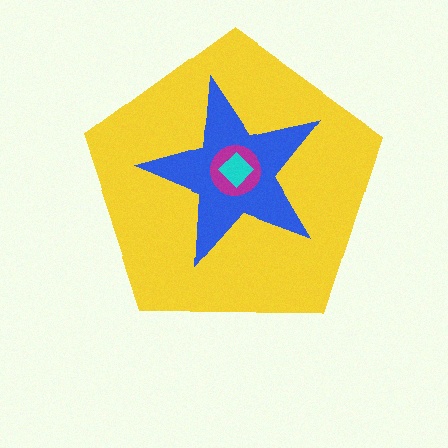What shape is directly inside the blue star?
The magenta circle.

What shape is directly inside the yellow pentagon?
The blue star.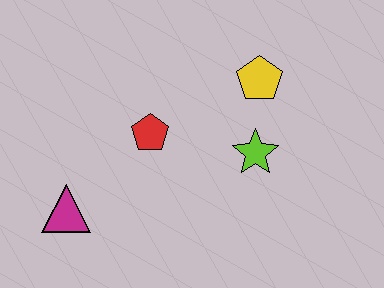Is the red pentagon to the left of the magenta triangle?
No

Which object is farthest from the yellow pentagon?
The magenta triangle is farthest from the yellow pentagon.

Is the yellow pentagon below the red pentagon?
No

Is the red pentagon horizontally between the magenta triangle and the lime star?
Yes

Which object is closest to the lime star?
The yellow pentagon is closest to the lime star.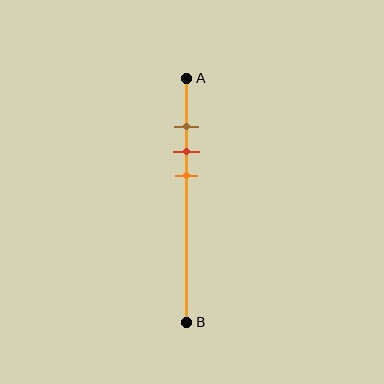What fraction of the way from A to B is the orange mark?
The orange mark is approximately 40% (0.4) of the way from A to B.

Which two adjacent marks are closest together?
The brown and red marks are the closest adjacent pair.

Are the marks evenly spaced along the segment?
Yes, the marks are approximately evenly spaced.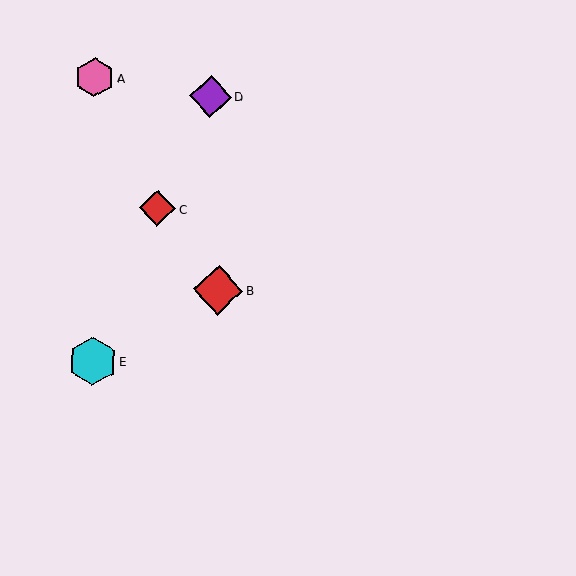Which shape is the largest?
The red diamond (labeled B) is the largest.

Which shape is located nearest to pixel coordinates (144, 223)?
The red diamond (labeled C) at (157, 208) is nearest to that location.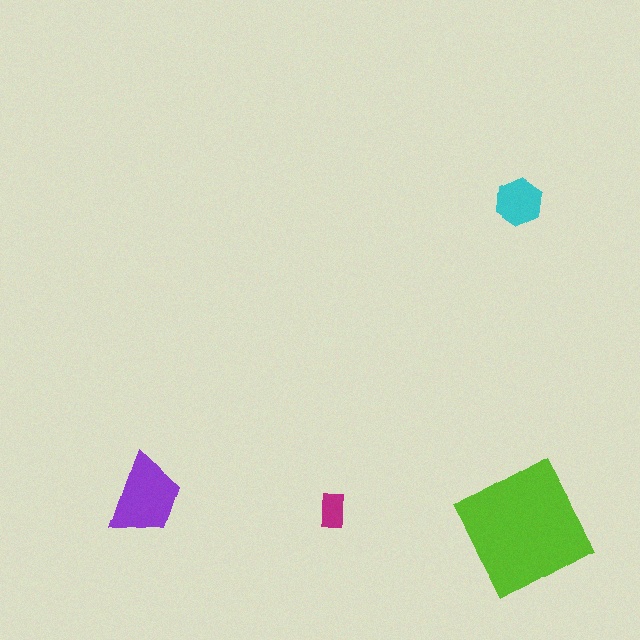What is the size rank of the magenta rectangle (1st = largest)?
4th.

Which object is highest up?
The cyan hexagon is topmost.